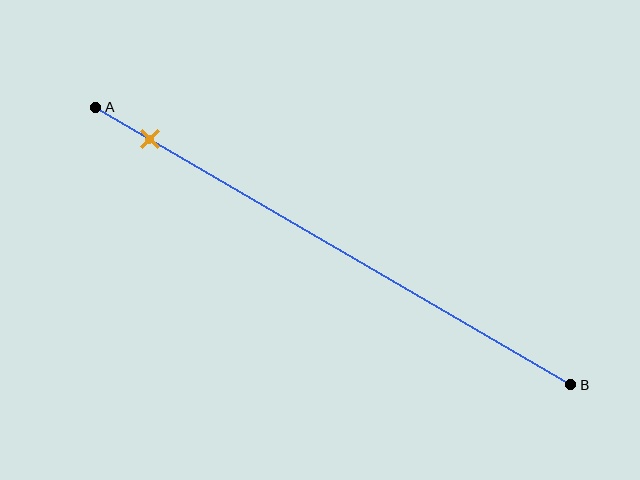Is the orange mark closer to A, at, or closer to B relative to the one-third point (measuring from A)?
The orange mark is closer to point A than the one-third point of segment AB.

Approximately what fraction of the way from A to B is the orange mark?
The orange mark is approximately 10% of the way from A to B.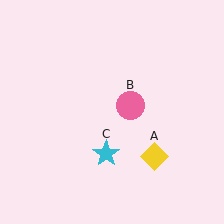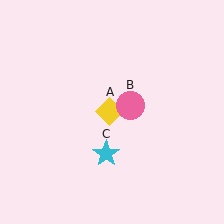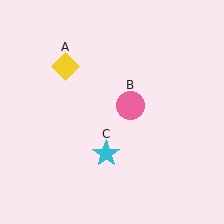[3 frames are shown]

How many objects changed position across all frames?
1 object changed position: yellow diamond (object A).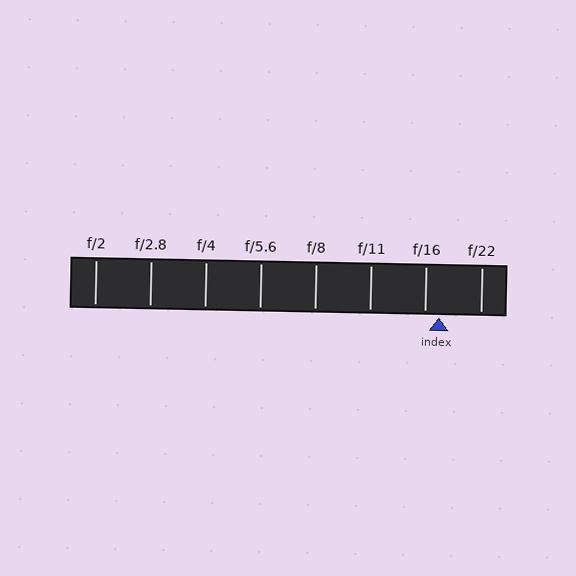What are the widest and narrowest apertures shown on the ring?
The widest aperture shown is f/2 and the narrowest is f/22.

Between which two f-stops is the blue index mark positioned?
The index mark is between f/16 and f/22.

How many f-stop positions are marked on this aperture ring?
There are 8 f-stop positions marked.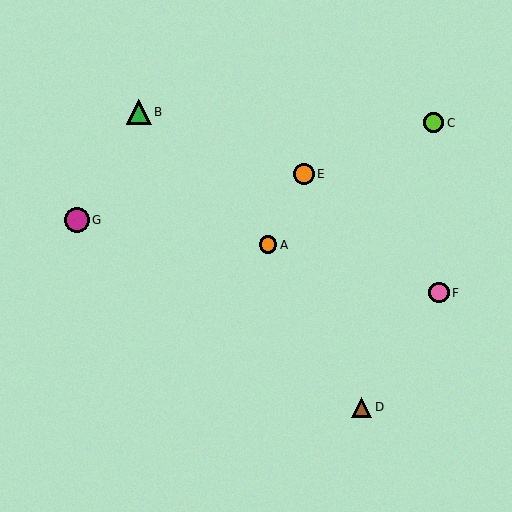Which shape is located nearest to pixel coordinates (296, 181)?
The orange circle (labeled E) at (304, 174) is nearest to that location.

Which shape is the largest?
The green triangle (labeled B) is the largest.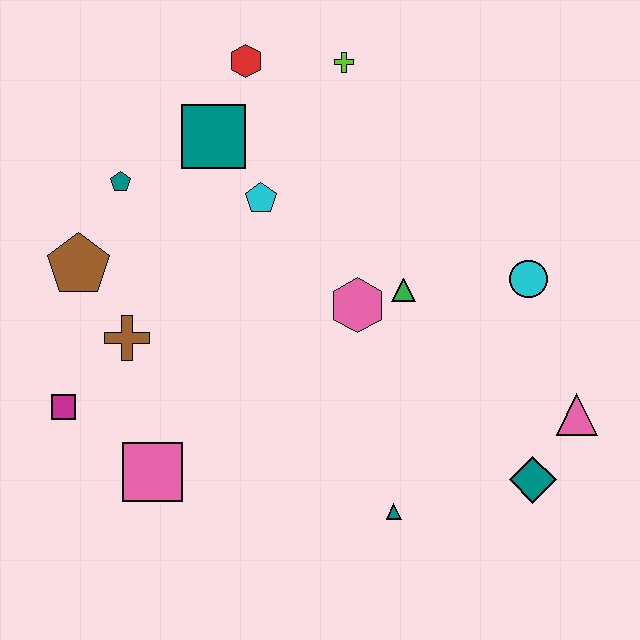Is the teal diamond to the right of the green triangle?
Yes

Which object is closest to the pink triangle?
The teal diamond is closest to the pink triangle.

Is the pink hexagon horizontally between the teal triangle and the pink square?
Yes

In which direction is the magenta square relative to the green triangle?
The magenta square is to the left of the green triangle.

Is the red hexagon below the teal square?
No